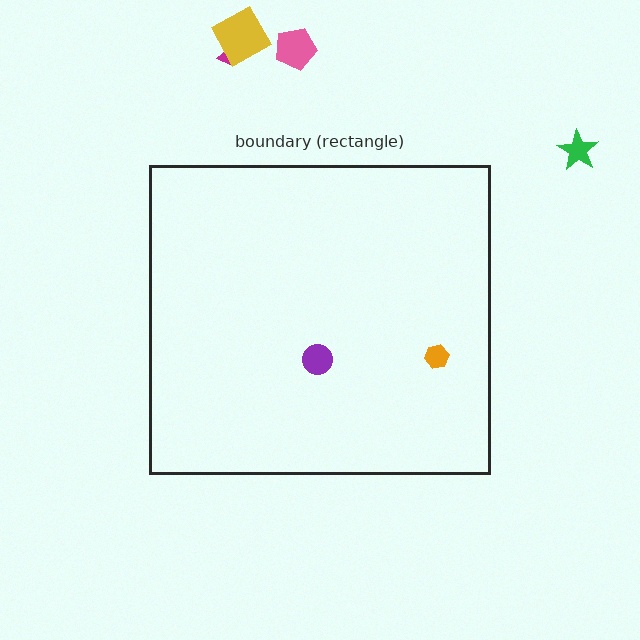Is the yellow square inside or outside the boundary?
Outside.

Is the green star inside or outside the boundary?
Outside.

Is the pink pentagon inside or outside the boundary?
Outside.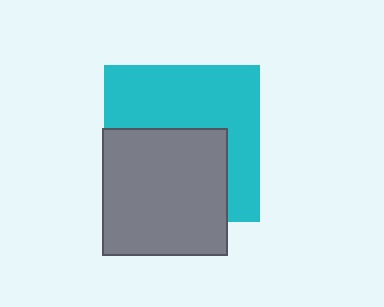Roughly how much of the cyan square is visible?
About half of it is visible (roughly 52%).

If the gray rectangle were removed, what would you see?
You would see the complete cyan square.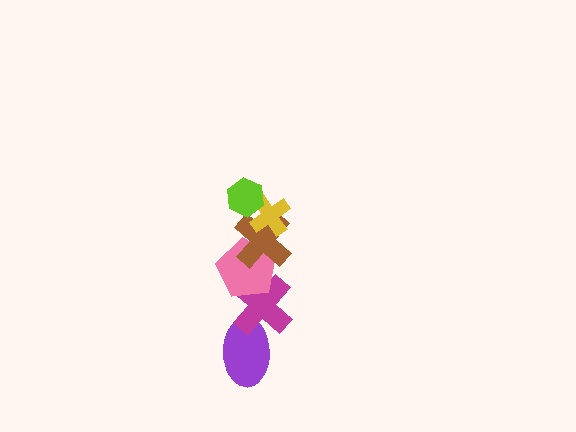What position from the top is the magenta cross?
The magenta cross is 5th from the top.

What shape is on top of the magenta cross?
The pink pentagon is on top of the magenta cross.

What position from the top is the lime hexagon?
The lime hexagon is 1st from the top.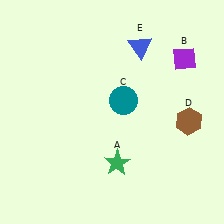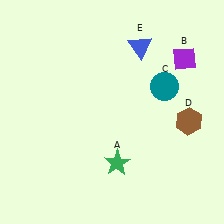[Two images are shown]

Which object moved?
The teal circle (C) moved right.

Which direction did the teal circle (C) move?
The teal circle (C) moved right.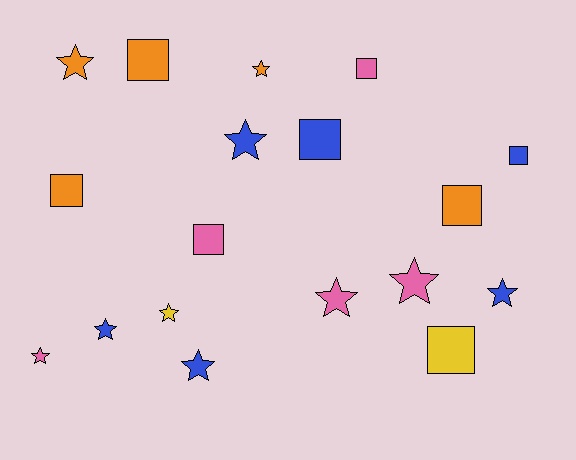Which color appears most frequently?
Blue, with 6 objects.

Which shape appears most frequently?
Star, with 10 objects.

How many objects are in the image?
There are 18 objects.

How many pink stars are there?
There are 3 pink stars.